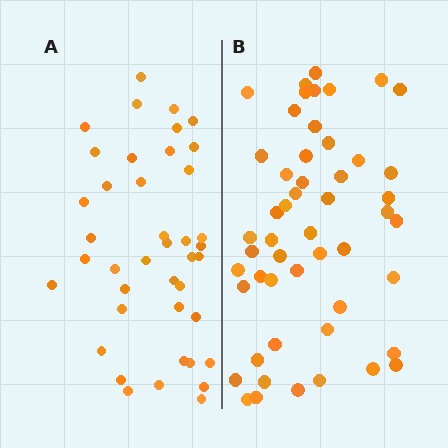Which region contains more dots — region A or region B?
Region B (the right region) has more dots.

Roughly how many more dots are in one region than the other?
Region B has roughly 10 or so more dots than region A.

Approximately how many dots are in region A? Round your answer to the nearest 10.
About 40 dots. (The exact count is 41, which rounds to 40.)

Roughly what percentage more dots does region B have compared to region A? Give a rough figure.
About 25% more.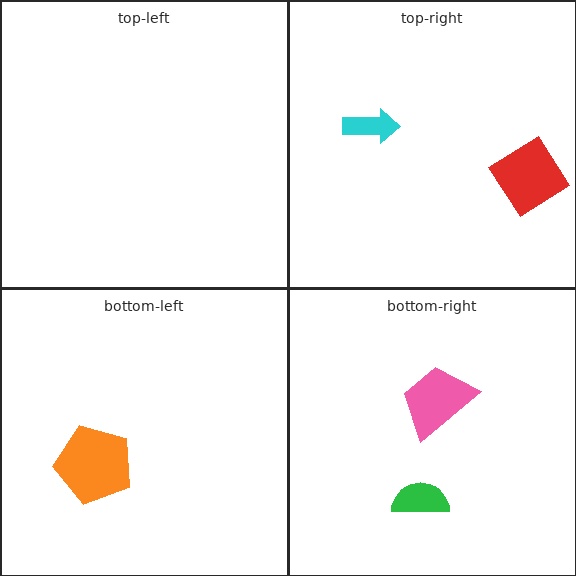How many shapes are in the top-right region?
2.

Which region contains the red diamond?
The top-right region.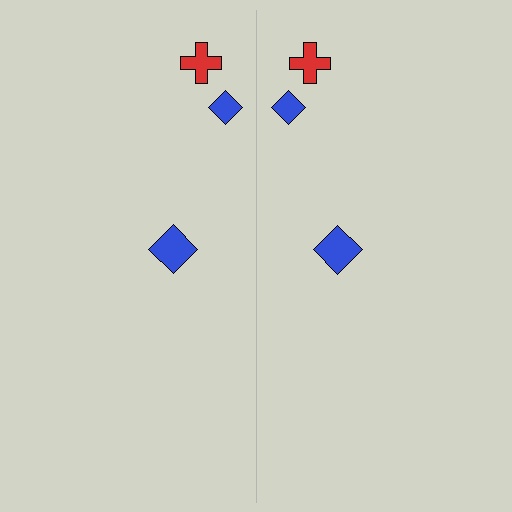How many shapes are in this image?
There are 6 shapes in this image.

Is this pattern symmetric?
Yes, this pattern has bilateral (reflection) symmetry.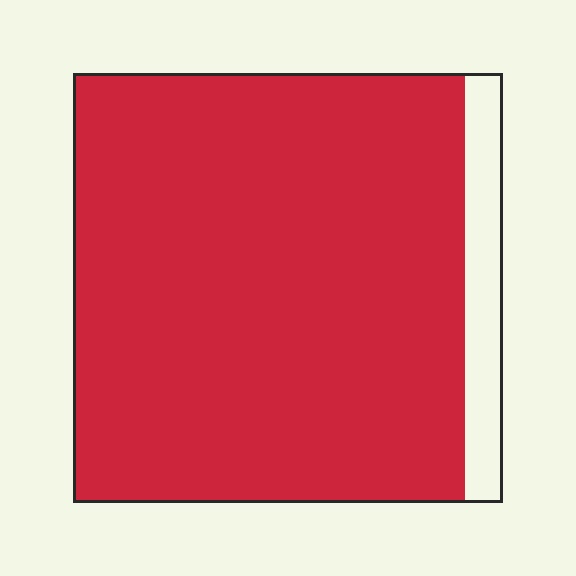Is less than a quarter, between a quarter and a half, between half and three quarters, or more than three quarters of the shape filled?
More than three quarters.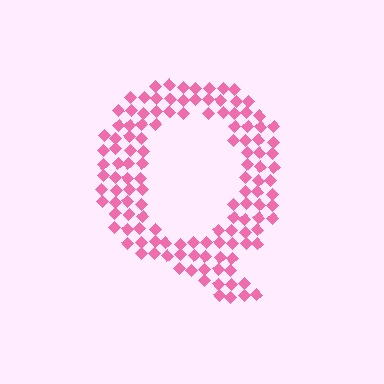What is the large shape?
The large shape is the letter Q.